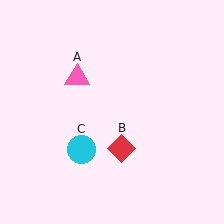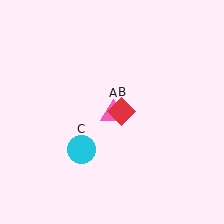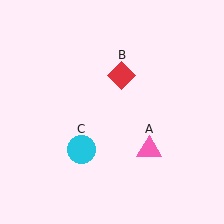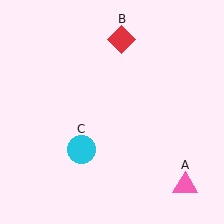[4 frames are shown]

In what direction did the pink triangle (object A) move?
The pink triangle (object A) moved down and to the right.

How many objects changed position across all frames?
2 objects changed position: pink triangle (object A), red diamond (object B).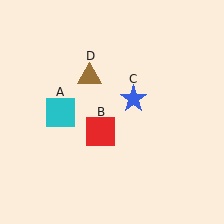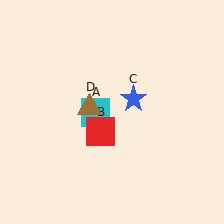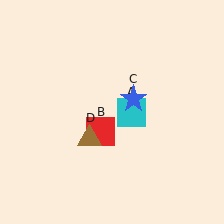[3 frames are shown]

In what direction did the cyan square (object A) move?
The cyan square (object A) moved right.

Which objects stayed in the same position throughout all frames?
Red square (object B) and blue star (object C) remained stationary.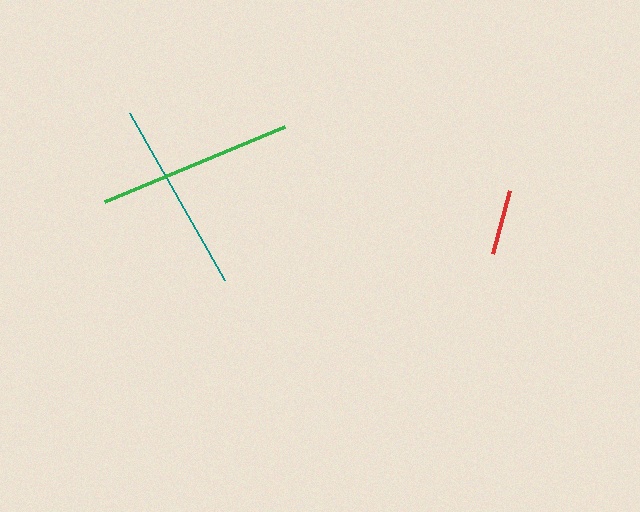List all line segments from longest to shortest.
From longest to shortest: green, teal, red.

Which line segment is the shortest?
The red line is the shortest at approximately 66 pixels.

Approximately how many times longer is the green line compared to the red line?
The green line is approximately 3.0 times the length of the red line.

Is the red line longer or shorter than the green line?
The green line is longer than the red line.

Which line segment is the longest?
The green line is the longest at approximately 195 pixels.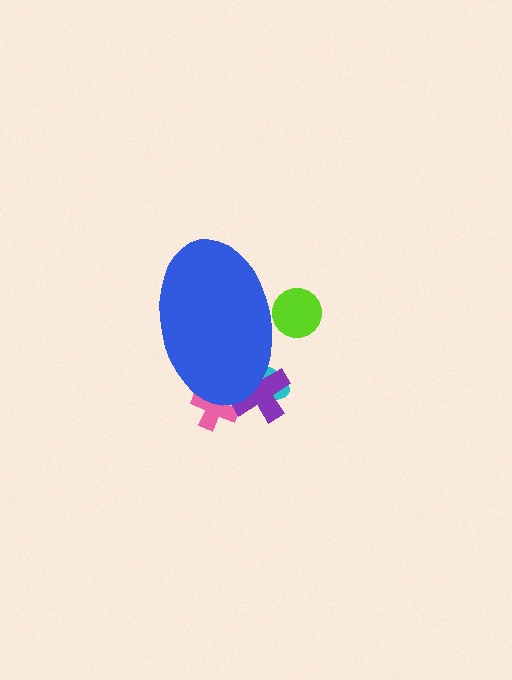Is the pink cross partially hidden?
Yes, the pink cross is partially hidden behind the blue ellipse.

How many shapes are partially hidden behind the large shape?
4 shapes are partially hidden.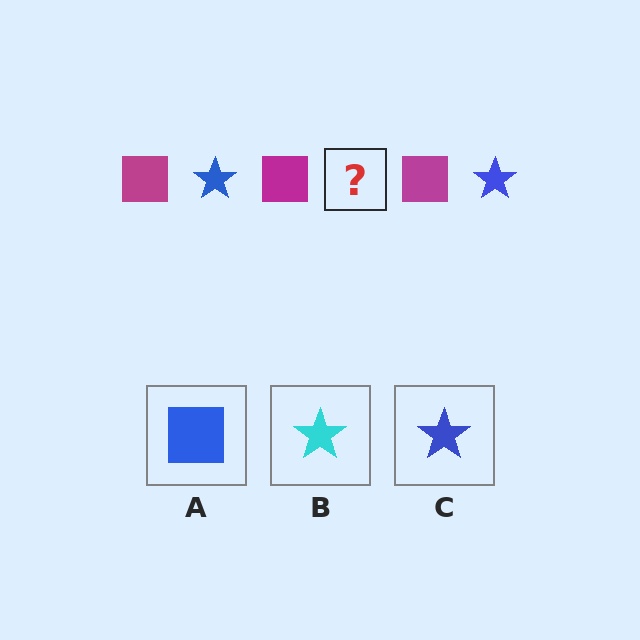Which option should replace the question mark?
Option C.